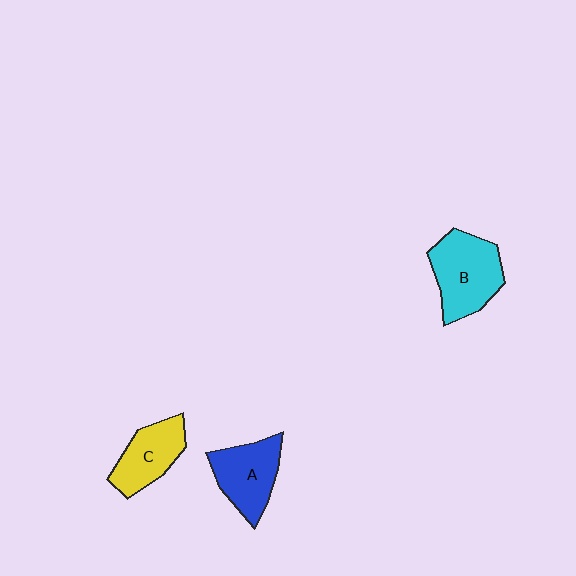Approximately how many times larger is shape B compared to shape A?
Approximately 1.2 times.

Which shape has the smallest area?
Shape C (yellow).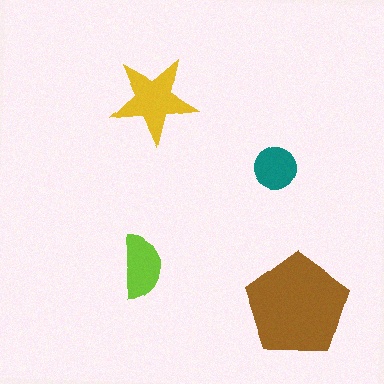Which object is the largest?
The brown pentagon.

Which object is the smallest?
The teal circle.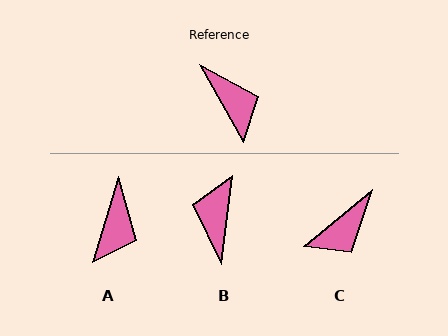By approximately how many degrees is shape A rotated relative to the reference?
Approximately 46 degrees clockwise.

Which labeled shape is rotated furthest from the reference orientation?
B, about 143 degrees away.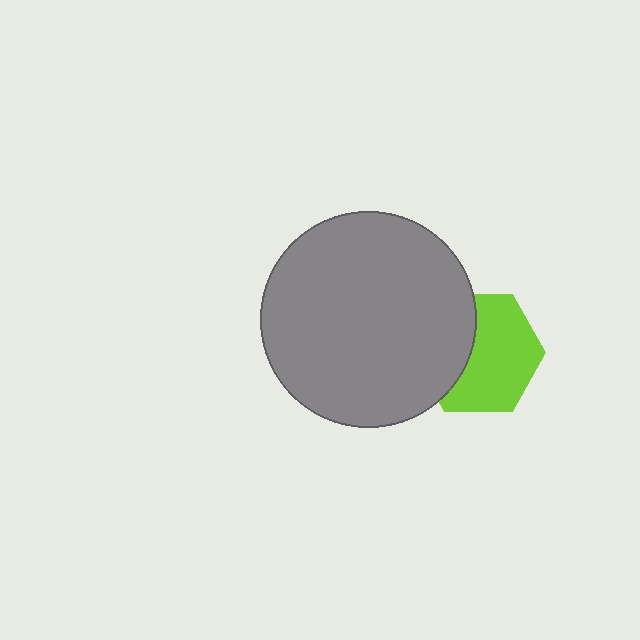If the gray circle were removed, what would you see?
You would see the complete lime hexagon.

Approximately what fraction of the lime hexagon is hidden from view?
Roughly 38% of the lime hexagon is hidden behind the gray circle.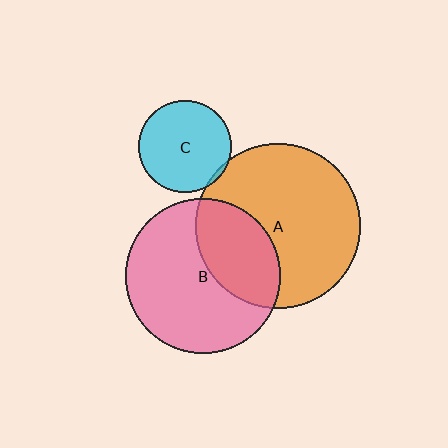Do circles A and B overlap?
Yes.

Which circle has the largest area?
Circle A (orange).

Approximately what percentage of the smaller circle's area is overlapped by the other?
Approximately 35%.